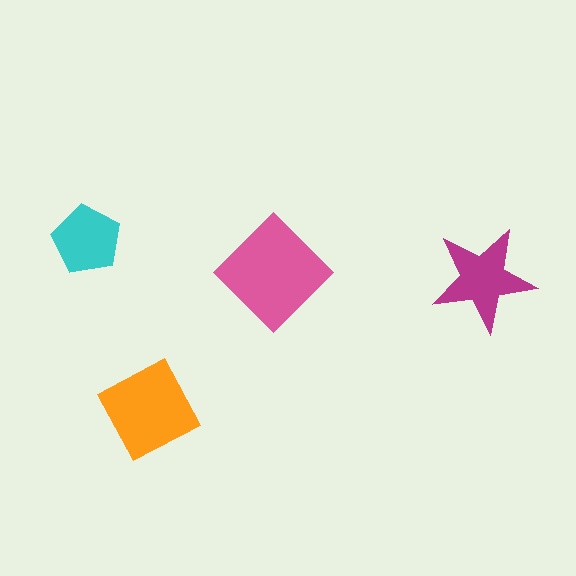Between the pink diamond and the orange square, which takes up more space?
The pink diamond.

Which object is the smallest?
The cyan pentagon.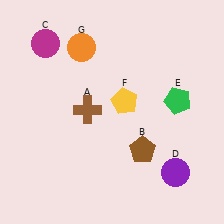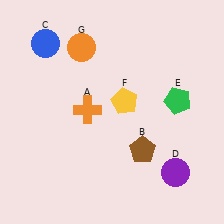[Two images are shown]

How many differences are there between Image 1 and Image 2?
There are 2 differences between the two images.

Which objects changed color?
A changed from brown to orange. C changed from magenta to blue.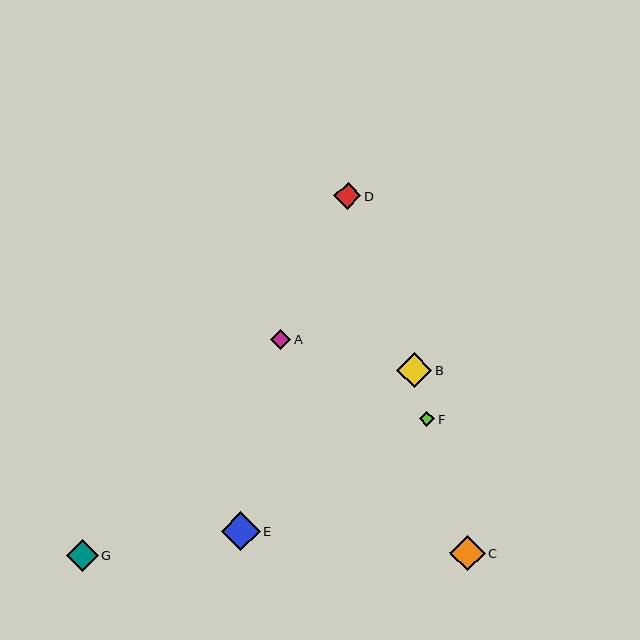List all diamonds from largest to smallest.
From largest to smallest: E, C, B, G, D, A, F.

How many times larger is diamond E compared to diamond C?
Diamond E is approximately 1.1 times the size of diamond C.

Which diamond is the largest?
Diamond E is the largest with a size of approximately 39 pixels.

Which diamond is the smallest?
Diamond F is the smallest with a size of approximately 15 pixels.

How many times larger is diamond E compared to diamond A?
Diamond E is approximately 2.0 times the size of diamond A.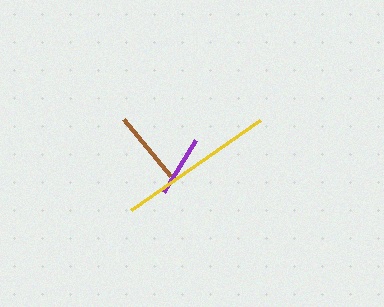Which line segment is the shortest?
The purple line is the shortest at approximately 61 pixels.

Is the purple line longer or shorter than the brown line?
The brown line is longer than the purple line.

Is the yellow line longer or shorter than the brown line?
The yellow line is longer than the brown line.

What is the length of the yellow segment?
The yellow segment is approximately 157 pixels long.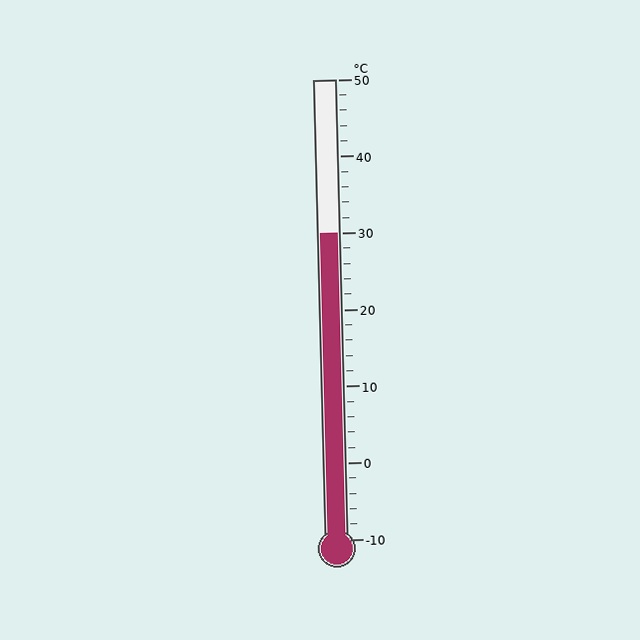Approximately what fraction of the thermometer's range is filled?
The thermometer is filled to approximately 65% of its range.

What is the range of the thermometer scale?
The thermometer scale ranges from -10°C to 50°C.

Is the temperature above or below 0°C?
The temperature is above 0°C.